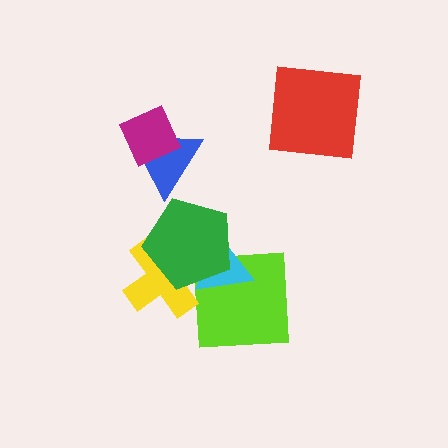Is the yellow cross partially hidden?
Yes, it is partially covered by another shape.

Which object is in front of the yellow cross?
The green pentagon is in front of the yellow cross.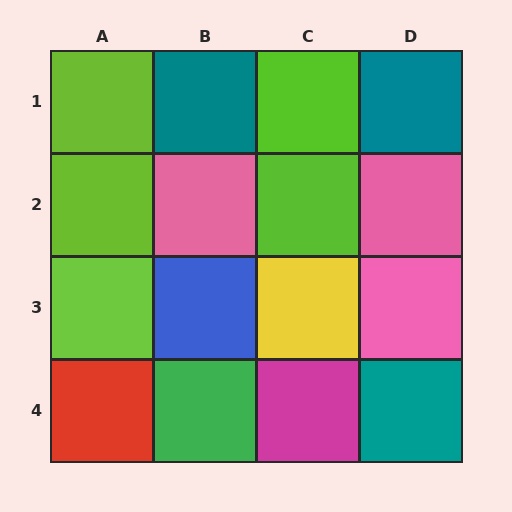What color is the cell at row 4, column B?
Green.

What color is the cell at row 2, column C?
Lime.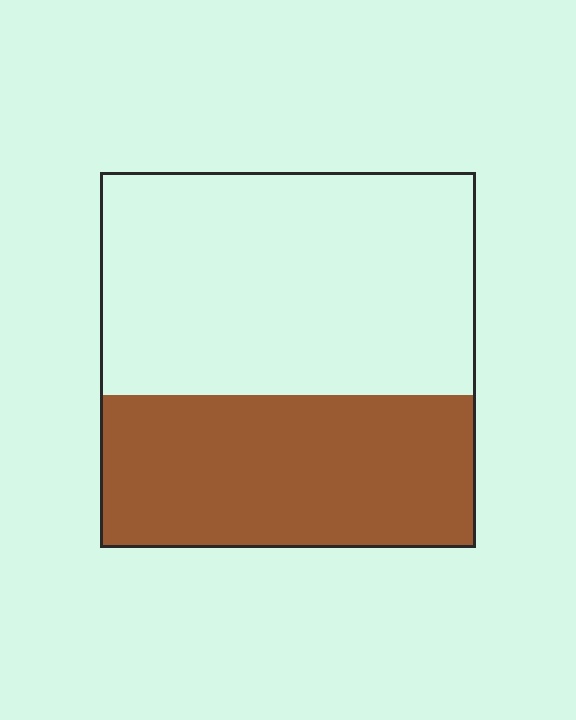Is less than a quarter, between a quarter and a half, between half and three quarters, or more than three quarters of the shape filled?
Between a quarter and a half.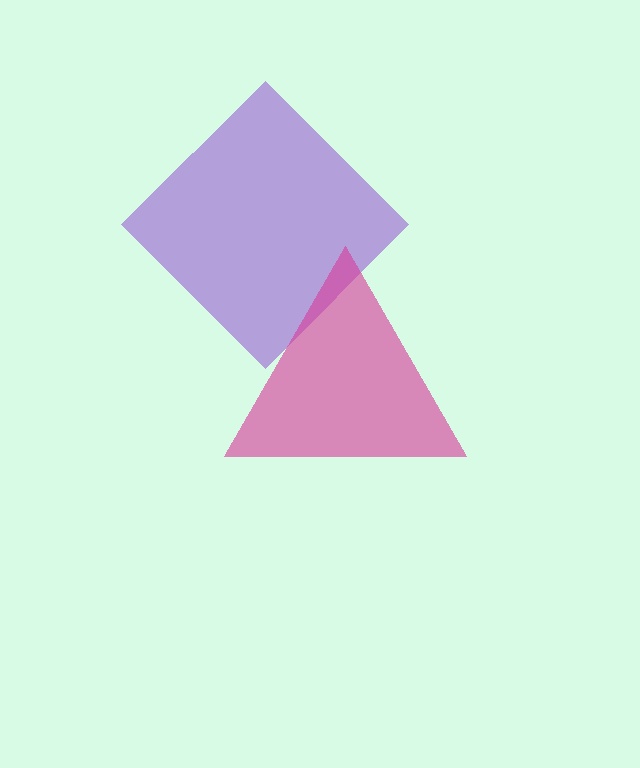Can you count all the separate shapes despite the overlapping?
Yes, there are 2 separate shapes.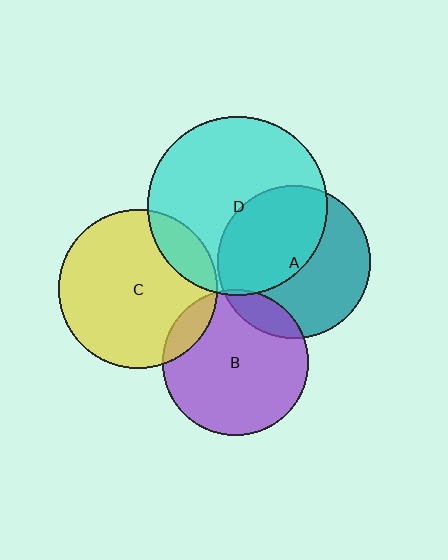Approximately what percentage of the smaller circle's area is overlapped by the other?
Approximately 15%.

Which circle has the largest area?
Circle D (cyan).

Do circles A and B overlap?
Yes.